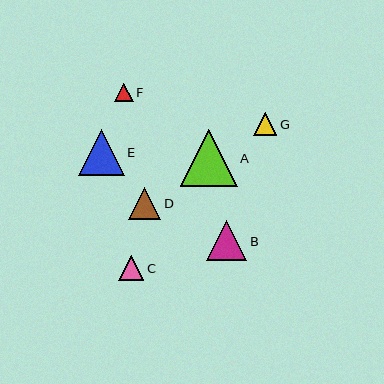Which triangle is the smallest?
Triangle F is the smallest with a size of approximately 18 pixels.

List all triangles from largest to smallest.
From largest to smallest: A, E, B, D, C, G, F.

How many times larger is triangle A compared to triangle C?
Triangle A is approximately 2.3 times the size of triangle C.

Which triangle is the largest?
Triangle A is the largest with a size of approximately 57 pixels.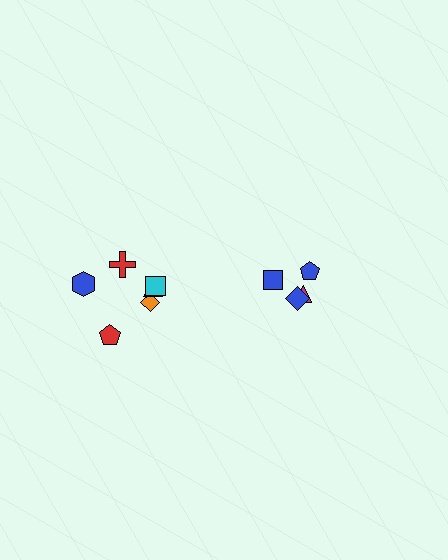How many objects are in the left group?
There are 6 objects.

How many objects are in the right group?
There are 4 objects.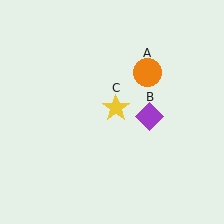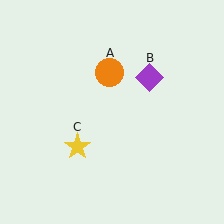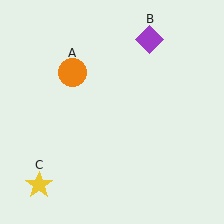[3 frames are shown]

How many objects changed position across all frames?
3 objects changed position: orange circle (object A), purple diamond (object B), yellow star (object C).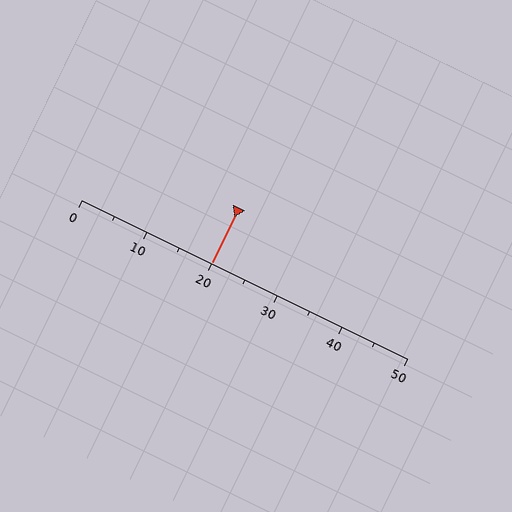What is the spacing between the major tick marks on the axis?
The major ticks are spaced 10 apart.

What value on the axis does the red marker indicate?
The marker indicates approximately 20.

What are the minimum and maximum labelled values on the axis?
The axis runs from 0 to 50.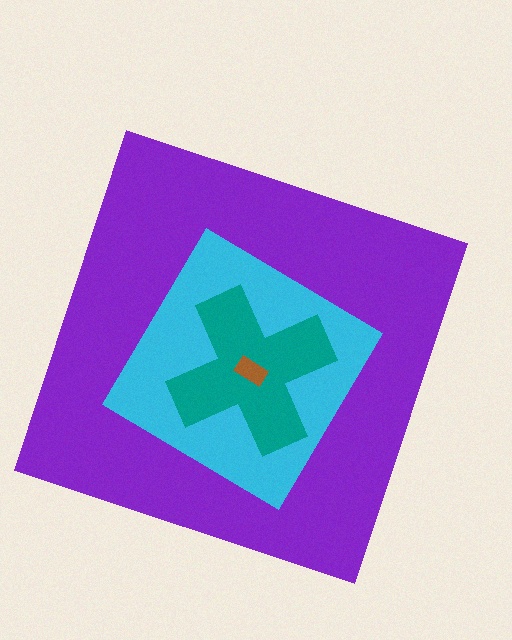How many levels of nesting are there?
4.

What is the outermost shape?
The purple square.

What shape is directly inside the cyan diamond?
The teal cross.